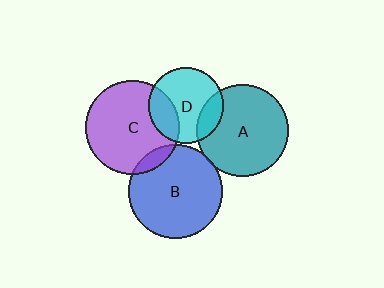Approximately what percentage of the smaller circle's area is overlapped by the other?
Approximately 20%.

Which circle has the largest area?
Circle C (purple).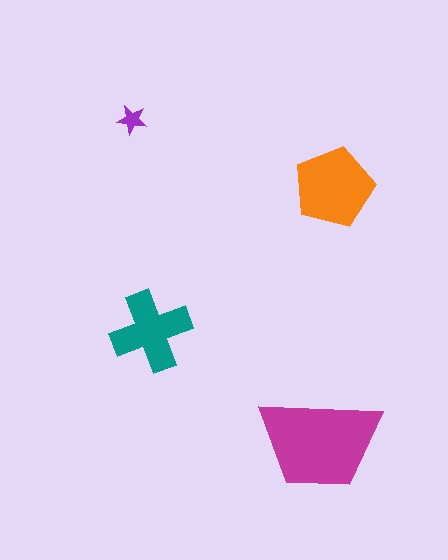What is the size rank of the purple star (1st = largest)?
4th.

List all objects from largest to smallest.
The magenta trapezoid, the orange pentagon, the teal cross, the purple star.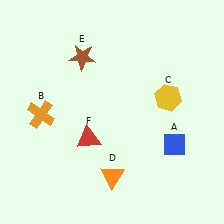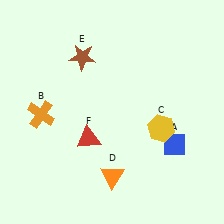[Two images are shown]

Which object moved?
The yellow hexagon (C) moved down.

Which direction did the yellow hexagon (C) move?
The yellow hexagon (C) moved down.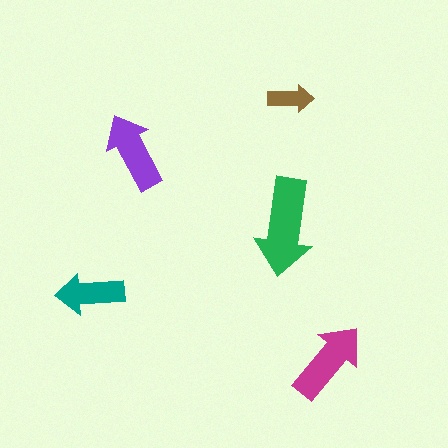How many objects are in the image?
There are 5 objects in the image.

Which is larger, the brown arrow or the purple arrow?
The purple one.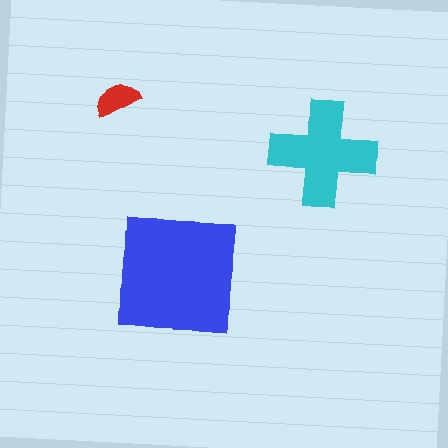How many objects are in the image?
There are 3 objects in the image.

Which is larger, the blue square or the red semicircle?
The blue square.